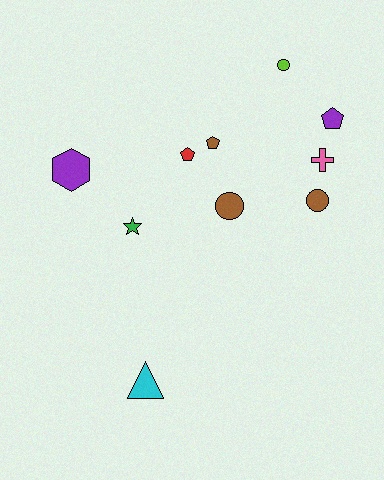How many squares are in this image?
There are no squares.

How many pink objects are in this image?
There is 1 pink object.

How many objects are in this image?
There are 10 objects.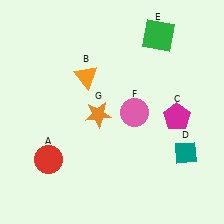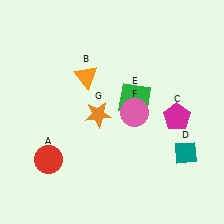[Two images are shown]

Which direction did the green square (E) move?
The green square (E) moved down.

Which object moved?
The green square (E) moved down.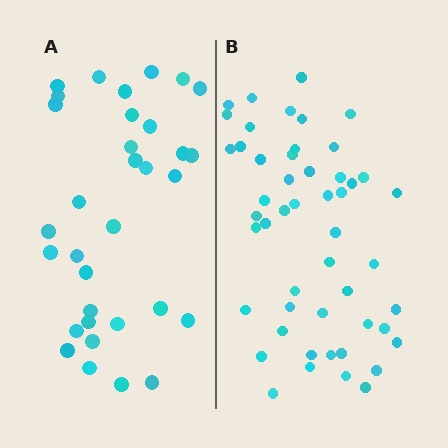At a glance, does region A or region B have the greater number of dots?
Region B (the right region) has more dots.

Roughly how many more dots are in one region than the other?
Region B has approximately 15 more dots than region A.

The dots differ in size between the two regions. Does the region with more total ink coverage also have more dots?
No. Region A has more total ink coverage because its dots are larger, but region B actually contains more individual dots. Total area can be misleading — the number of items is what matters here.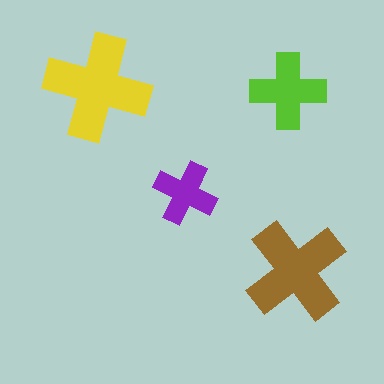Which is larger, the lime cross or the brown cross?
The brown one.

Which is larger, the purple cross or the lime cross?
The lime one.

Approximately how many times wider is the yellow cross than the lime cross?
About 1.5 times wider.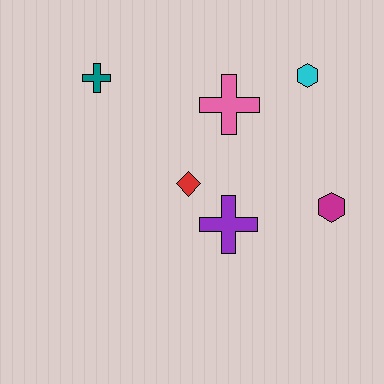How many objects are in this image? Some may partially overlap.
There are 6 objects.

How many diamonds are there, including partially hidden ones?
There is 1 diamond.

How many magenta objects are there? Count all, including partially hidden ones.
There is 1 magenta object.